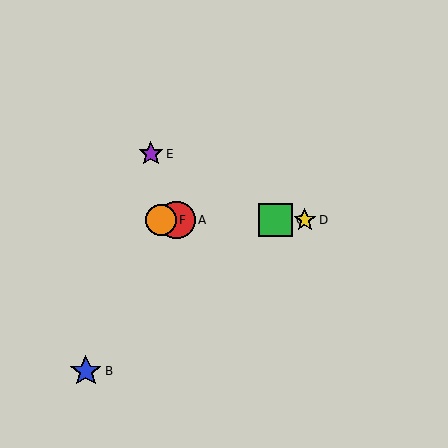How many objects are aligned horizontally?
4 objects (A, C, D, F) are aligned horizontally.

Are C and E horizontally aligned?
No, C is at y≈220 and E is at y≈154.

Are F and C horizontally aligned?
Yes, both are at y≈220.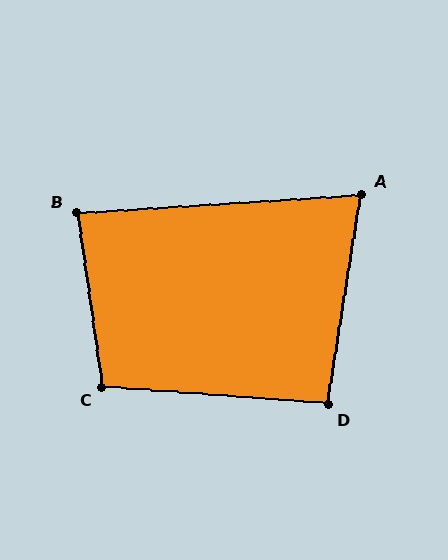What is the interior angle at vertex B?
Approximately 85 degrees (approximately right).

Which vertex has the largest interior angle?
C, at approximately 103 degrees.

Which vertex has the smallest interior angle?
A, at approximately 77 degrees.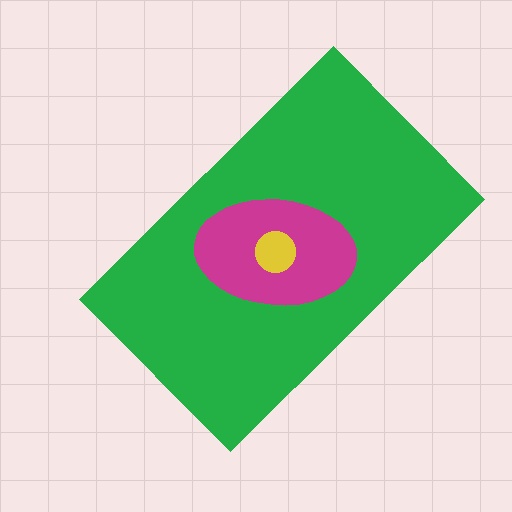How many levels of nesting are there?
3.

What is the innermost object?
The yellow circle.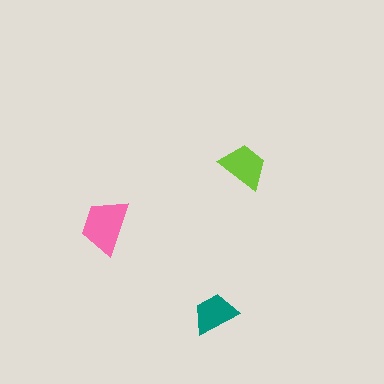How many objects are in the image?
There are 3 objects in the image.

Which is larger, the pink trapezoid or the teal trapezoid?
The pink one.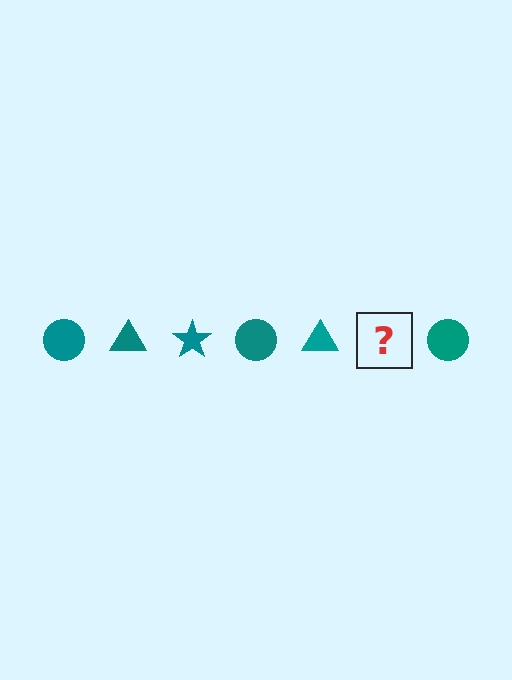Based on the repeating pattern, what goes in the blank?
The blank should be a teal star.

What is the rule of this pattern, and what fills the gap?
The rule is that the pattern cycles through circle, triangle, star shapes in teal. The gap should be filled with a teal star.